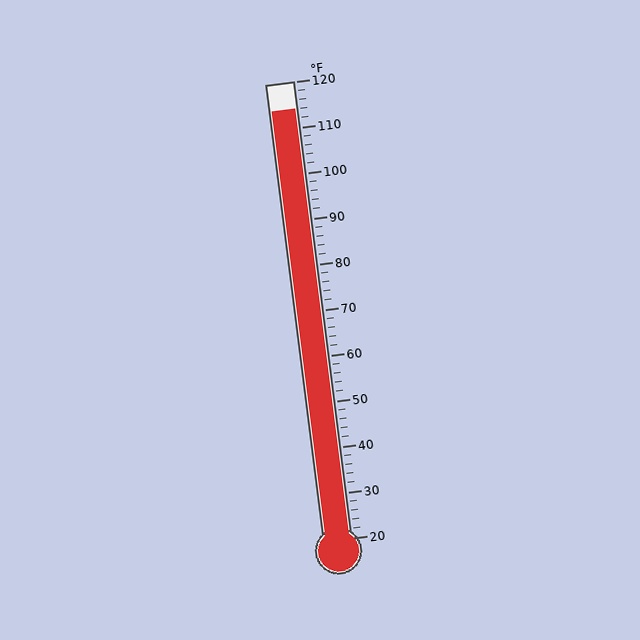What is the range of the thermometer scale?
The thermometer scale ranges from 20°F to 120°F.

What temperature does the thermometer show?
The thermometer shows approximately 114°F.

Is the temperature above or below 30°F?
The temperature is above 30°F.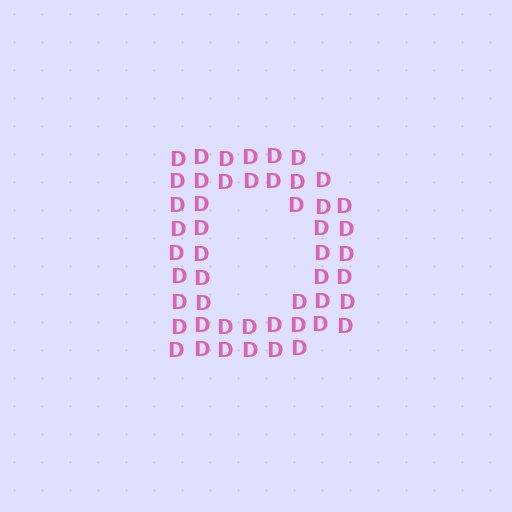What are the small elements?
The small elements are letter D's.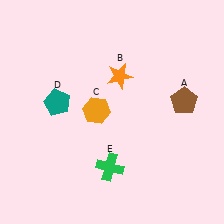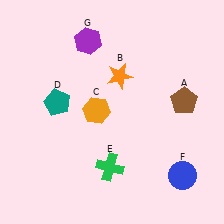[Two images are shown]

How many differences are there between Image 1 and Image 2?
There are 2 differences between the two images.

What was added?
A blue circle (F), a purple hexagon (G) were added in Image 2.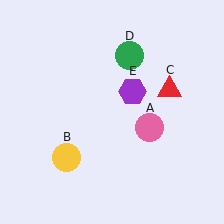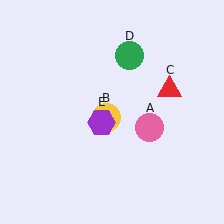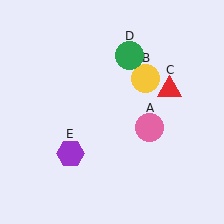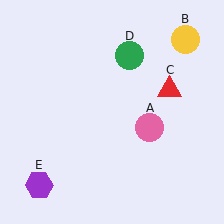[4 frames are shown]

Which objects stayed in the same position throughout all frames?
Pink circle (object A) and red triangle (object C) and green circle (object D) remained stationary.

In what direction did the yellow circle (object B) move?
The yellow circle (object B) moved up and to the right.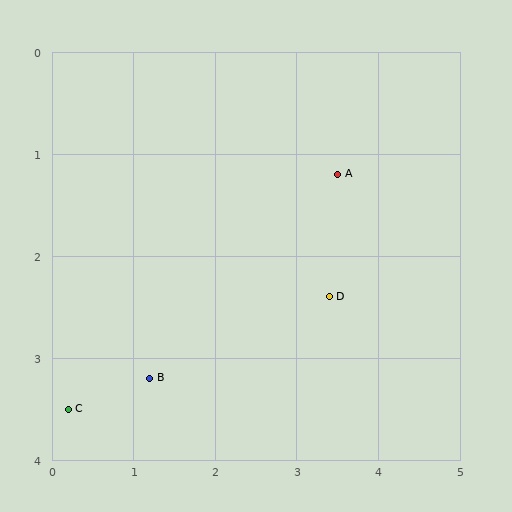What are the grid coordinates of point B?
Point B is at approximately (1.2, 3.2).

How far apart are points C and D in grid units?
Points C and D are about 3.4 grid units apart.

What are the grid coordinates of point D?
Point D is at approximately (3.4, 2.4).